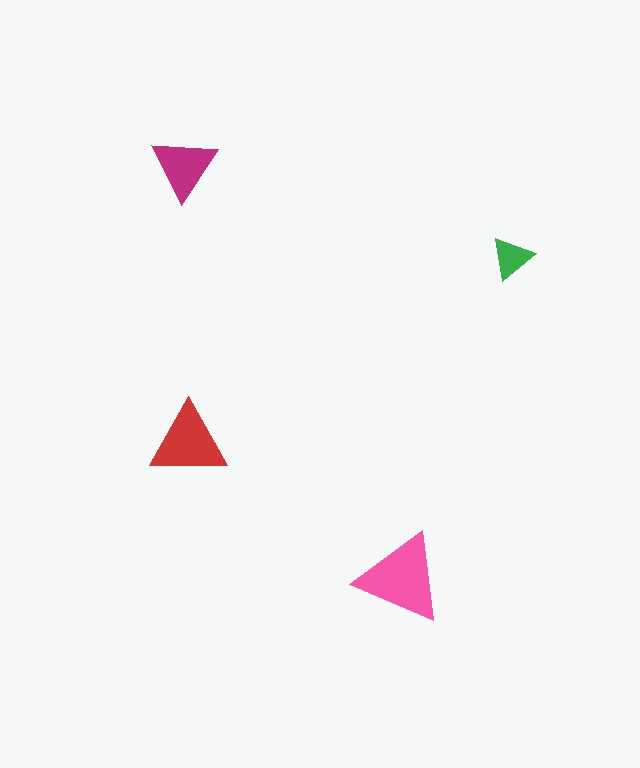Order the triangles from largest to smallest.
the pink one, the red one, the magenta one, the green one.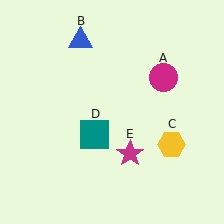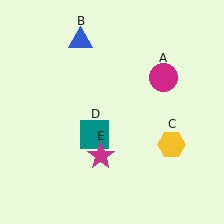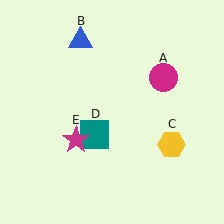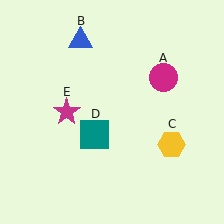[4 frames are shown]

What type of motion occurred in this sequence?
The magenta star (object E) rotated clockwise around the center of the scene.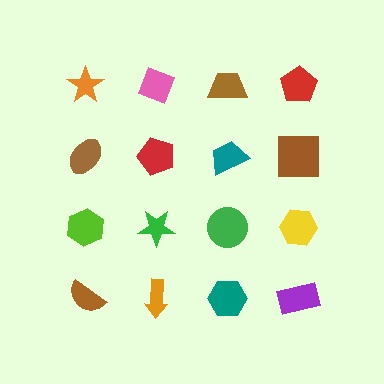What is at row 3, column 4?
A yellow hexagon.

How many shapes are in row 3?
4 shapes.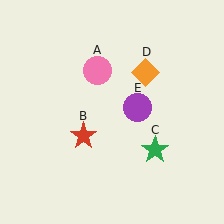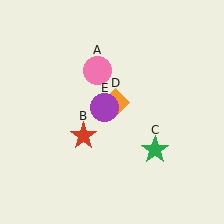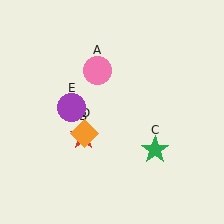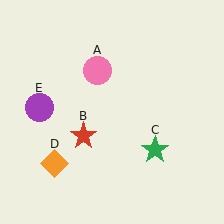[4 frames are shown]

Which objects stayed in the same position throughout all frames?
Pink circle (object A) and red star (object B) and green star (object C) remained stationary.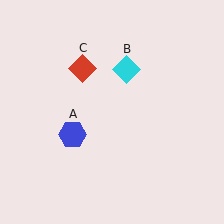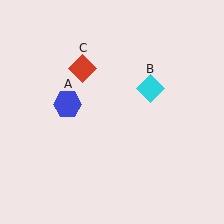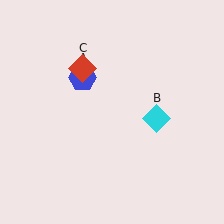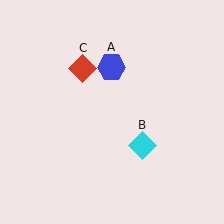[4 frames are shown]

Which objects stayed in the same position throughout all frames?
Red diamond (object C) remained stationary.